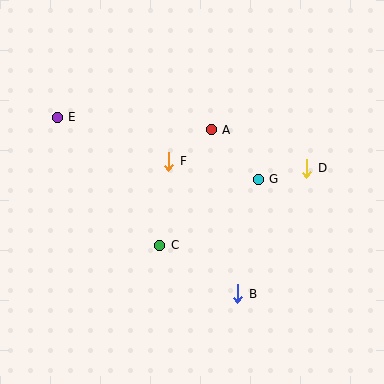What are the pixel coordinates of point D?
Point D is at (307, 168).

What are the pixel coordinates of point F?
Point F is at (169, 161).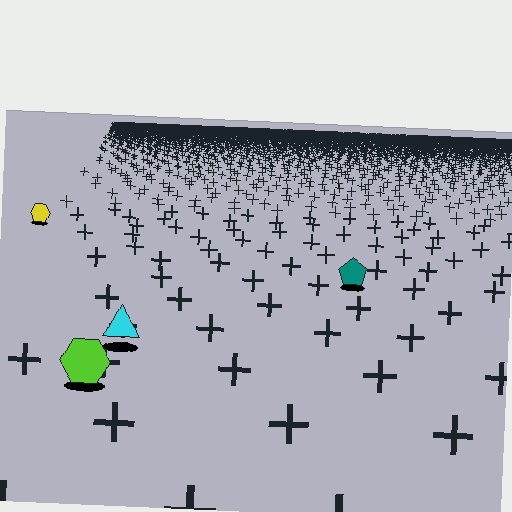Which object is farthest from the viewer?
The yellow hexagon is farthest from the viewer. It appears smaller and the ground texture around it is denser.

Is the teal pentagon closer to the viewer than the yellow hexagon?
Yes. The teal pentagon is closer — you can tell from the texture gradient: the ground texture is coarser near it.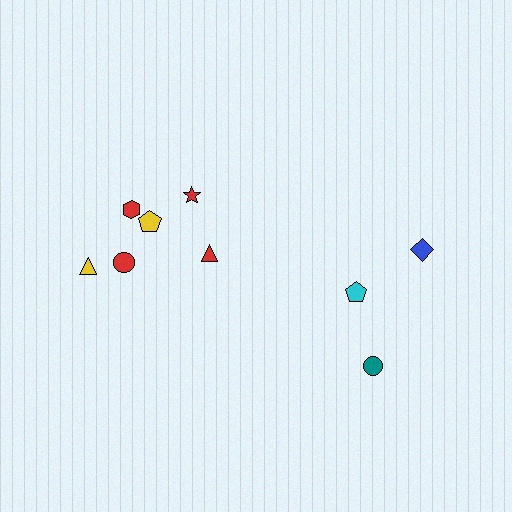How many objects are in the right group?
There are 3 objects.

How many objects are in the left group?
There are 6 objects.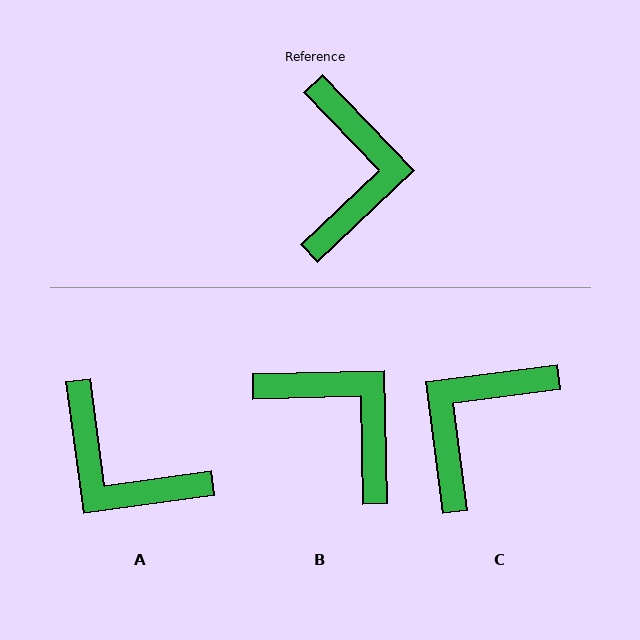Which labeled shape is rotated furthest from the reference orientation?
C, about 144 degrees away.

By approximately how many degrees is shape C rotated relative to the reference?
Approximately 144 degrees counter-clockwise.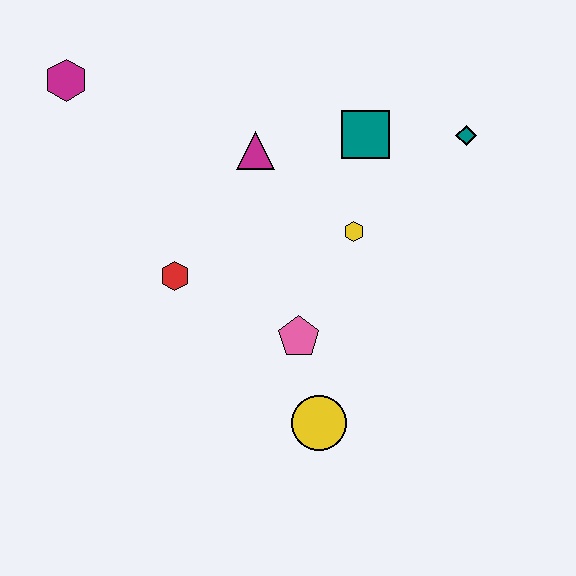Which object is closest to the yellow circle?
The pink pentagon is closest to the yellow circle.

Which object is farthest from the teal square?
The magenta hexagon is farthest from the teal square.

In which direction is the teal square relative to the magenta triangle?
The teal square is to the right of the magenta triangle.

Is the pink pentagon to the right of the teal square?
No